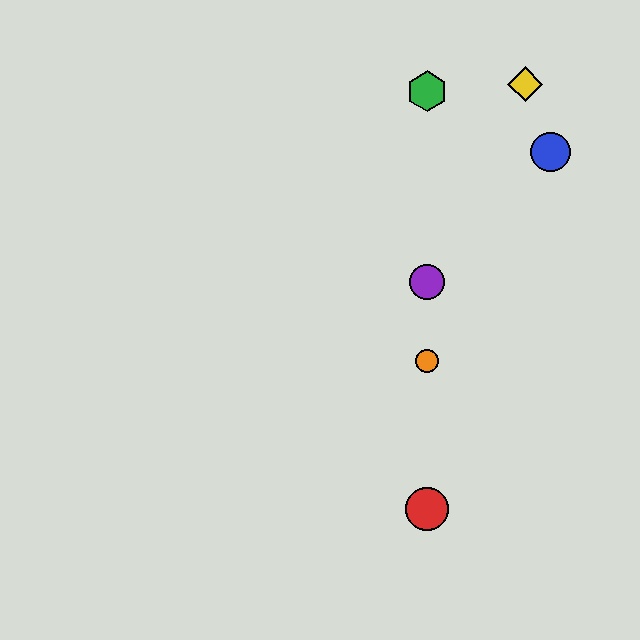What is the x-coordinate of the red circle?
The red circle is at x≈427.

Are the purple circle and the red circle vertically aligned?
Yes, both are at x≈427.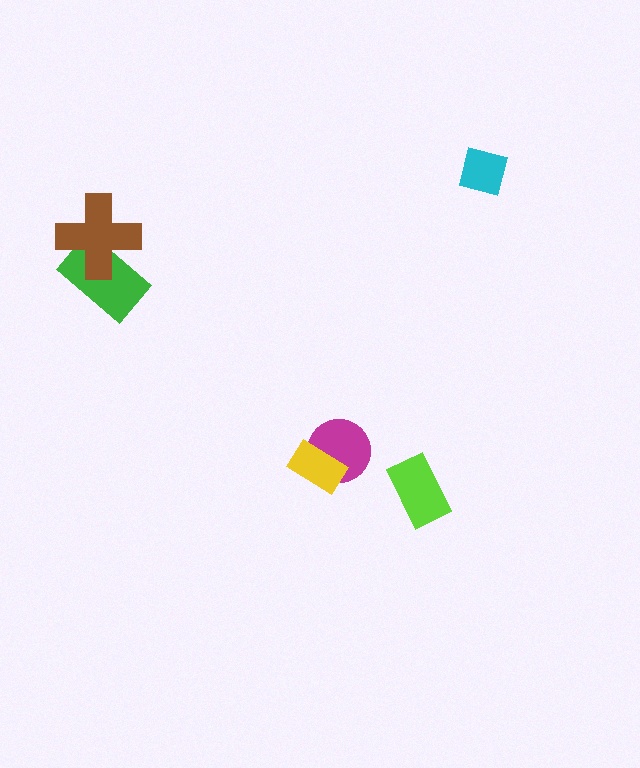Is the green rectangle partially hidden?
Yes, it is partially covered by another shape.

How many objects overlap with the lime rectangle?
0 objects overlap with the lime rectangle.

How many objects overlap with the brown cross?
1 object overlaps with the brown cross.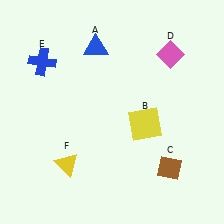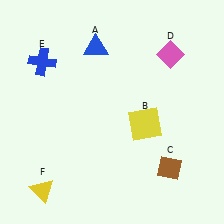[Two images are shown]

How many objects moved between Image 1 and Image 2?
1 object moved between the two images.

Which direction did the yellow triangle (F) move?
The yellow triangle (F) moved down.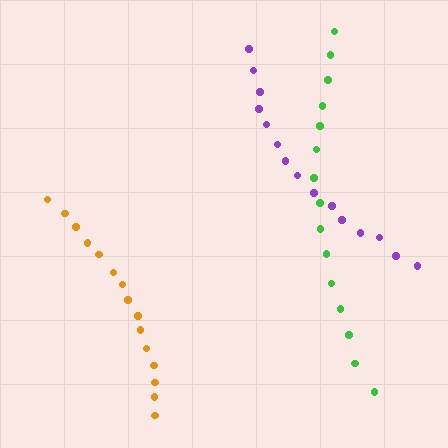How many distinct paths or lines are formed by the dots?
There are 3 distinct paths.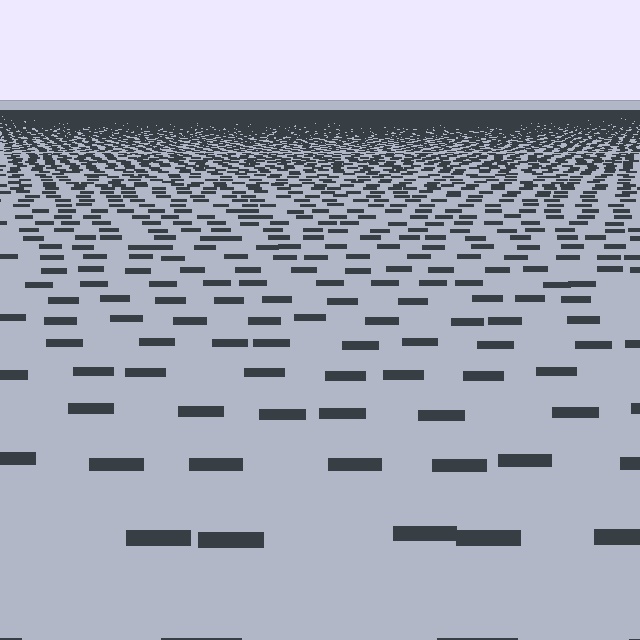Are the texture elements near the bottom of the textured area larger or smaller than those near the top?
Larger. Near the bottom, elements are closer to the viewer and appear at a bigger on-screen size.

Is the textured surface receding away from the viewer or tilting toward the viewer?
The surface is receding away from the viewer. Texture elements get smaller and denser toward the top.